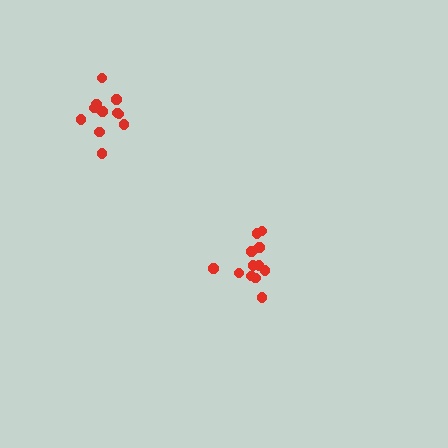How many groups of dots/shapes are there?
There are 2 groups.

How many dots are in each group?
Group 1: 12 dots, Group 2: 11 dots (23 total).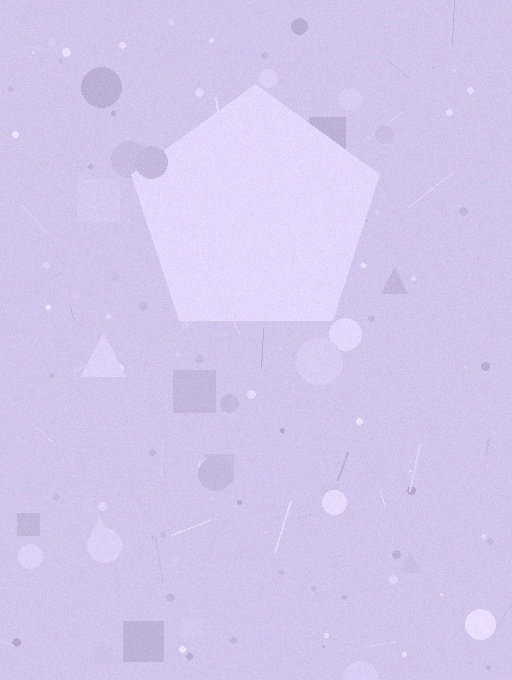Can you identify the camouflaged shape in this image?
The camouflaged shape is a pentagon.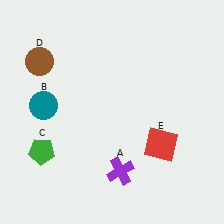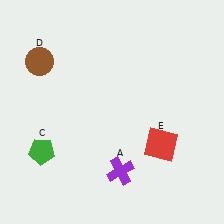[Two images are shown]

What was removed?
The teal circle (B) was removed in Image 2.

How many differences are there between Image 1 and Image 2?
There is 1 difference between the two images.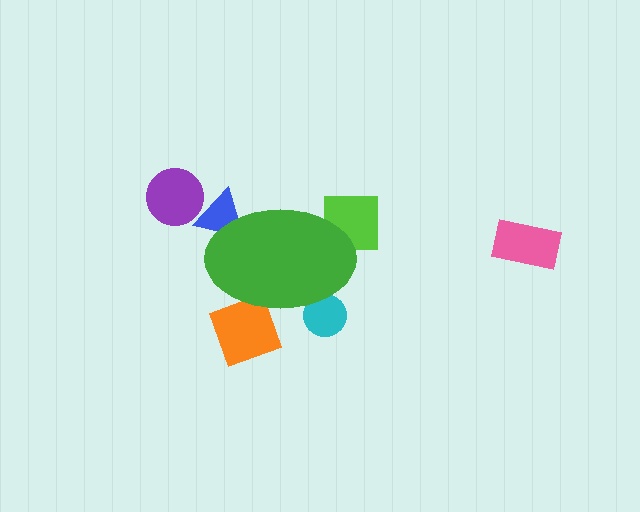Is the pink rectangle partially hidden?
No, the pink rectangle is fully visible.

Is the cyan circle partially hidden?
Yes, the cyan circle is partially hidden behind the green ellipse.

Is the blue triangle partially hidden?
Yes, the blue triangle is partially hidden behind the green ellipse.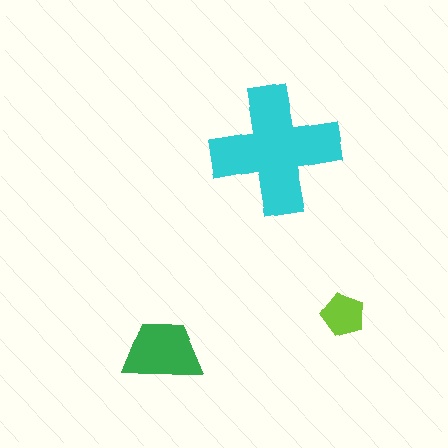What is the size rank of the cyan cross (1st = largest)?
1st.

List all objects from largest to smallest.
The cyan cross, the green trapezoid, the lime pentagon.